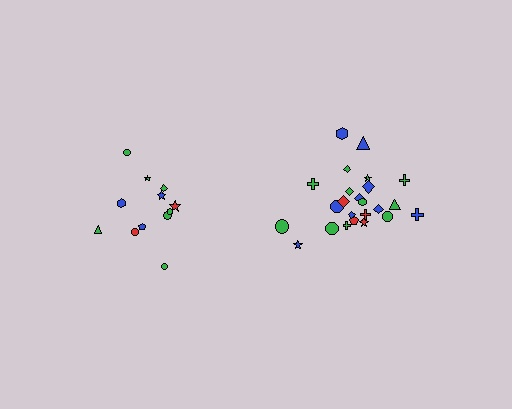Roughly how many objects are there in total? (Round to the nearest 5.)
Roughly 35 objects in total.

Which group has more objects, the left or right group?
The right group.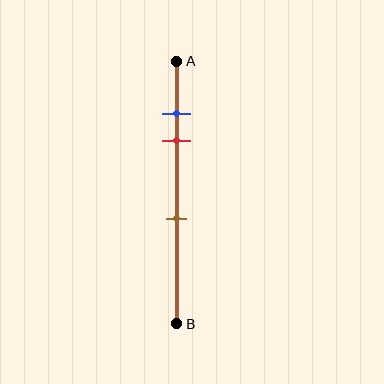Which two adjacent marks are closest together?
The blue and red marks are the closest adjacent pair.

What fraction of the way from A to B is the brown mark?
The brown mark is approximately 60% (0.6) of the way from A to B.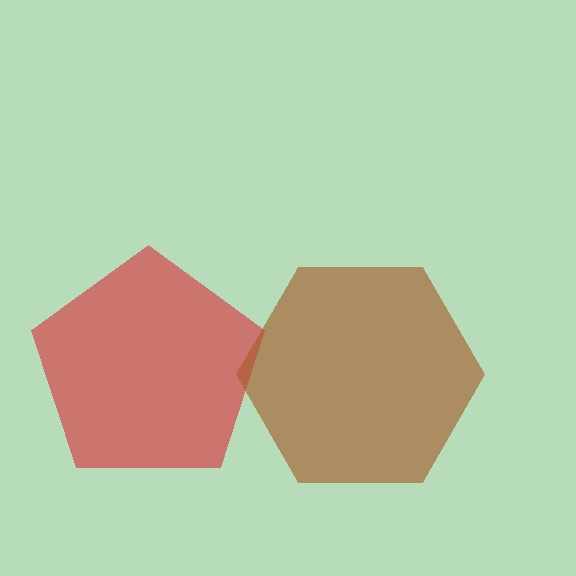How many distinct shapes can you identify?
There are 2 distinct shapes: a red pentagon, a brown hexagon.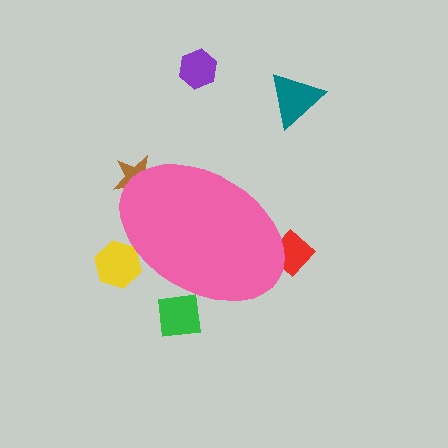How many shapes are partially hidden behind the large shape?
4 shapes are partially hidden.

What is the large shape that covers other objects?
A pink ellipse.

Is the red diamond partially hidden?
Yes, the red diamond is partially hidden behind the pink ellipse.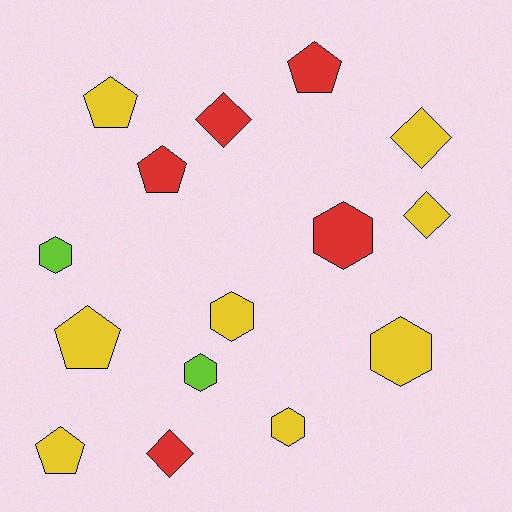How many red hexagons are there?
There is 1 red hexagon.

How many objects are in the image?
There are 15 objects.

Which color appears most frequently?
Yellow, with 8 objects.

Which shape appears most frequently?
Hexagon, with 6 objects.